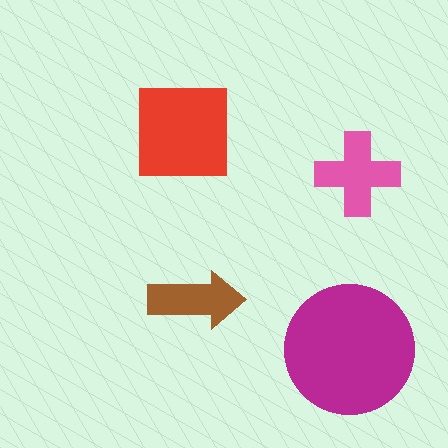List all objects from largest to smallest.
The magenta circle, the red square, the pink cross, the brown arrow.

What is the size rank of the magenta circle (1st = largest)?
1st.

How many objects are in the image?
There are 4 objects in the image.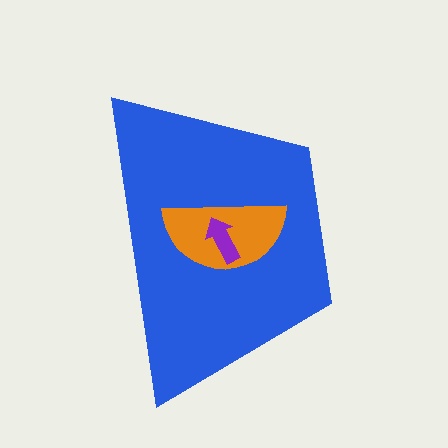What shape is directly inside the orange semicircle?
The purple arrow.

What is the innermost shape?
The purple arrow.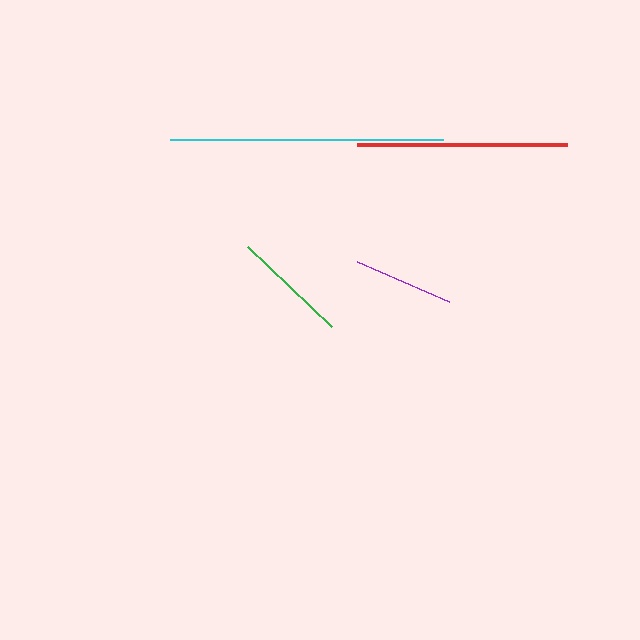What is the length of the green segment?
The green segment is approximately 116 pixels long.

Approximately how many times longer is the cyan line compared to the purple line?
The cyan line is approximately 2.7 times the length of the purple line.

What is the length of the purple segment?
The purple segment is approximately 100 pixels long.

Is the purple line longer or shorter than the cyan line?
The cyan line is longer than the purple line.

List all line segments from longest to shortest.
From longest to shortest: cyan, red, green, purple.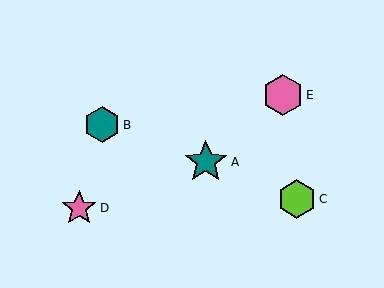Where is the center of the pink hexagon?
The center of the pink hexagon is at (283, 95).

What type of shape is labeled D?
Shape D is a pink star.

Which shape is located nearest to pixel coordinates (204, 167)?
The teal star (labeled A) at (206, 162) is nearest to that location.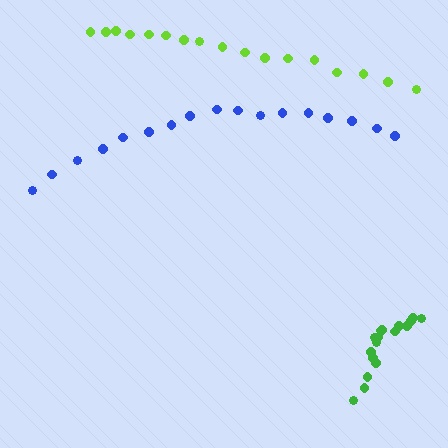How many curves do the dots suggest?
There are 3 distinct paths.